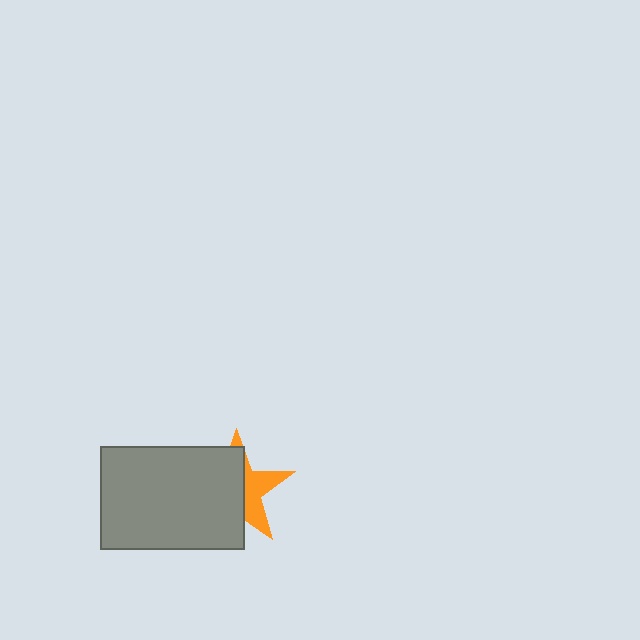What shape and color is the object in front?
The object in front is a gray rectangle.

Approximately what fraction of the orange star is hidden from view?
Roughly 62% of the orange star is hidden behind the gray rectangle.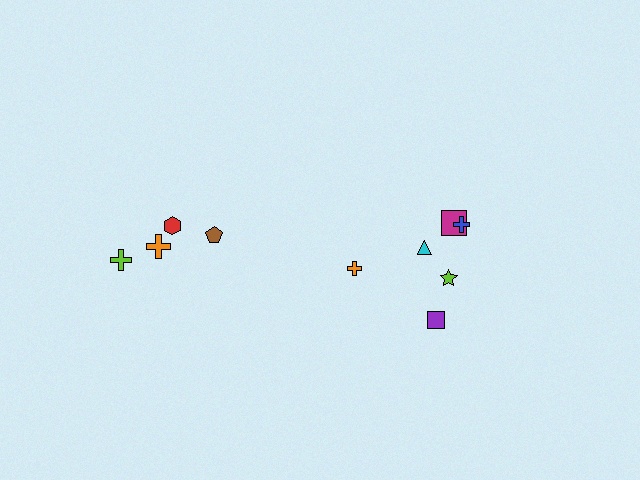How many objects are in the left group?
There are 4 objects.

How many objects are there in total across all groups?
There are 10 objects.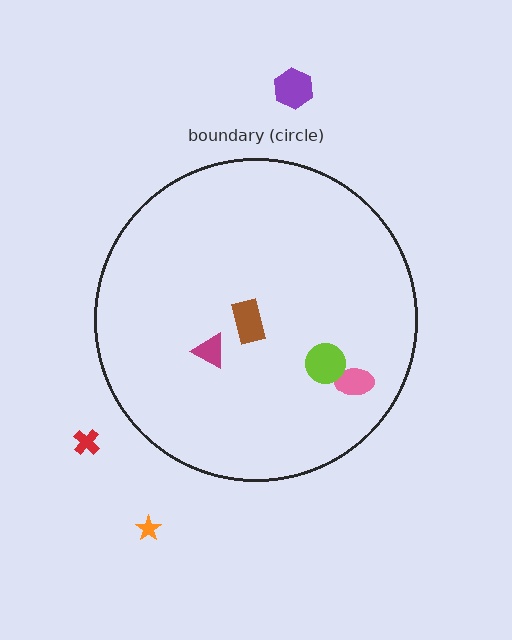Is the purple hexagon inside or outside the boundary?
Outside.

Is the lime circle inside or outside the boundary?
Inside.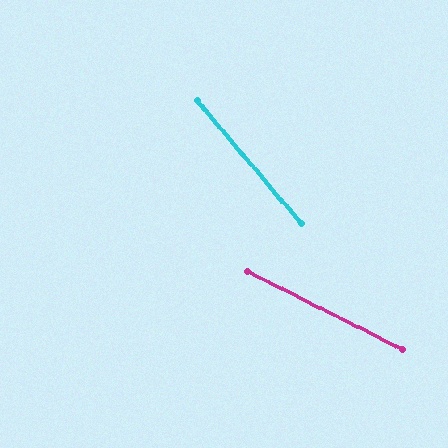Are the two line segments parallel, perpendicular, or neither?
Neither parallel nor perpendicular — they differ by about 23°.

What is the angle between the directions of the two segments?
Approximately 23 degrees.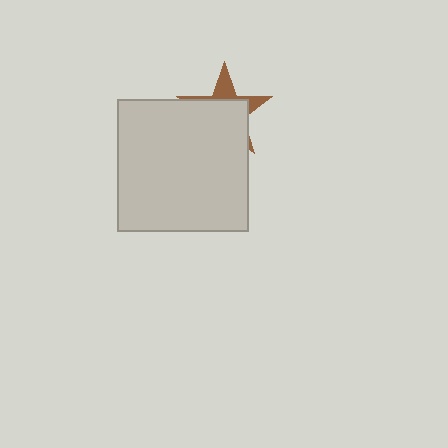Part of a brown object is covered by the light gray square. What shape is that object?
It is a star.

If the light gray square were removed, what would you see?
You would see the complete brown star.